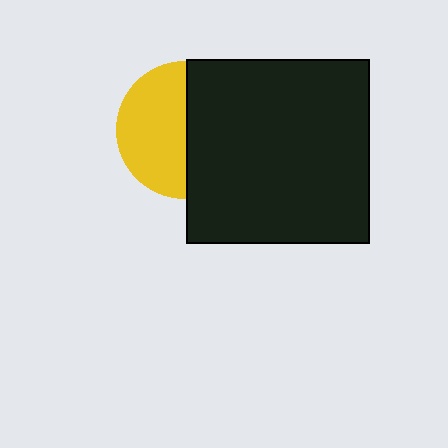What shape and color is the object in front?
The object in front is a black square.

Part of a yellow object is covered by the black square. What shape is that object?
It is a circle.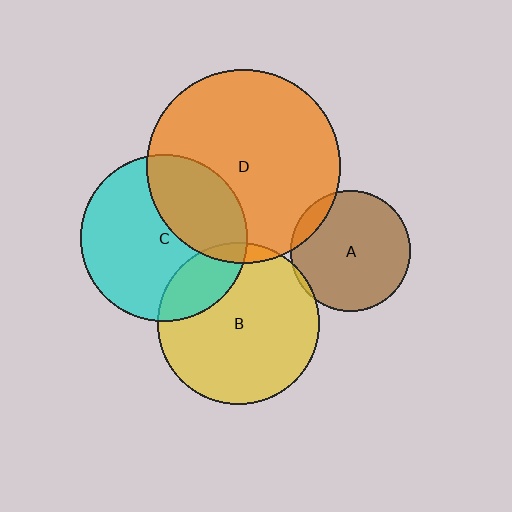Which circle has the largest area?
Circle D (orange).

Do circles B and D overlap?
Yes.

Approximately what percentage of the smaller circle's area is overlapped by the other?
Approximately 5%.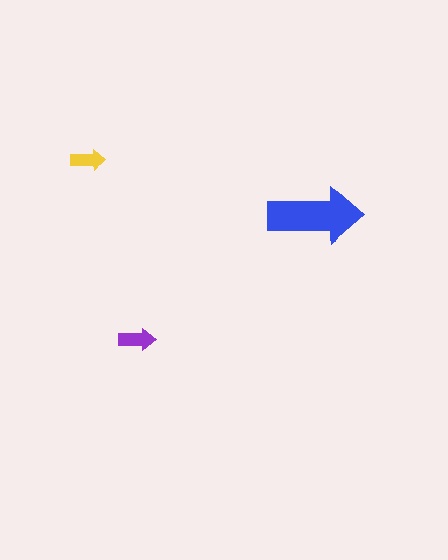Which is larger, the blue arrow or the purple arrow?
The blue one.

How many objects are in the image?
There are 3 objects in the image.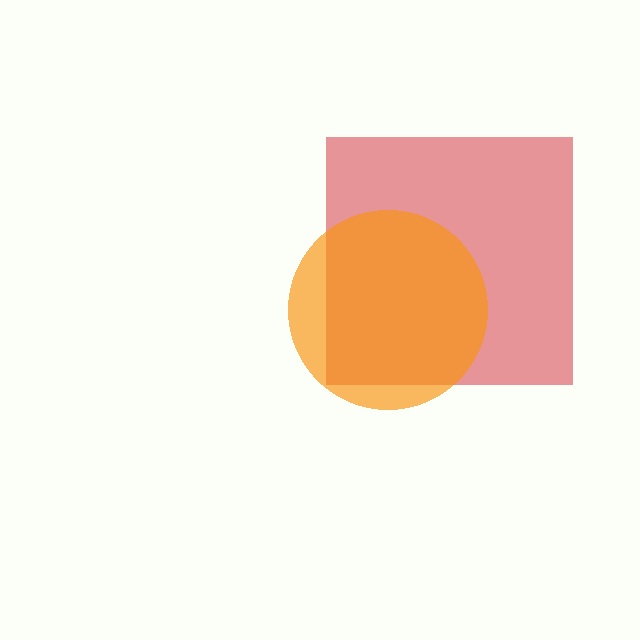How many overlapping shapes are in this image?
There are 2 overlapping shapes in the image.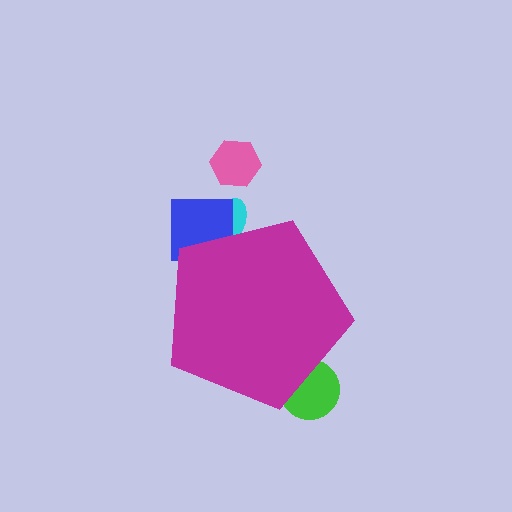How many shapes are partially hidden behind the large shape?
3 shapes are partially hidden.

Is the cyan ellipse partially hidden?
Yes, the cyan ellipse is partially hidden behind the magenta pentagon.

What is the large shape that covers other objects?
A magenta pentagon.